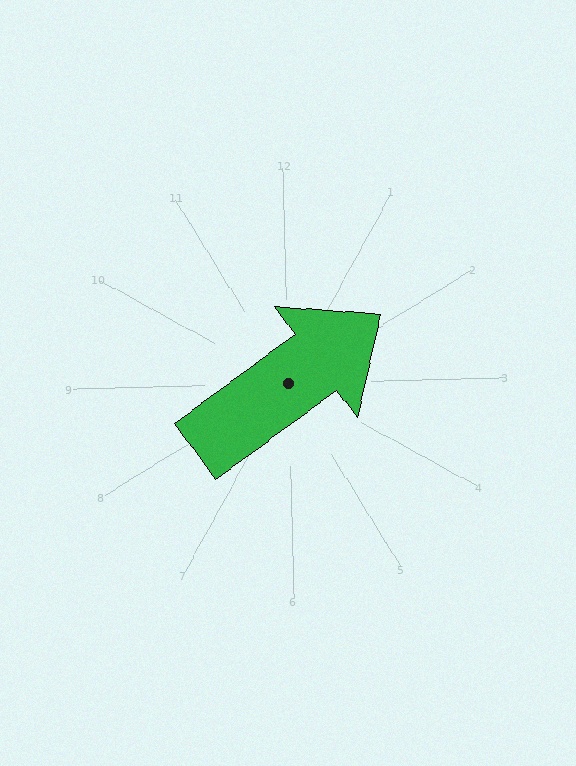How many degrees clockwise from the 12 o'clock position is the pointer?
Approximately 55 degrees.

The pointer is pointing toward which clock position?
Roughly 2 o'clock.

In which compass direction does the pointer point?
Northeast.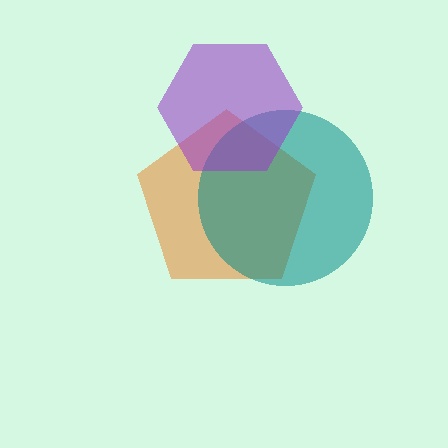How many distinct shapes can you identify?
There are 3 distinct shapes: an orange pentagon, a teal circle, a purple hexagon.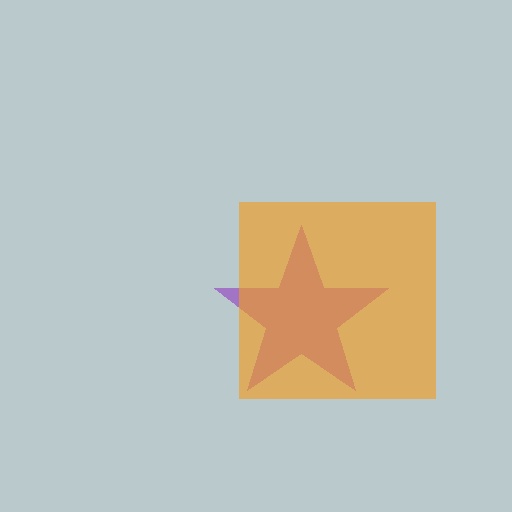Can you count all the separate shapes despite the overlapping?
Yes, there are 2 separate shapes.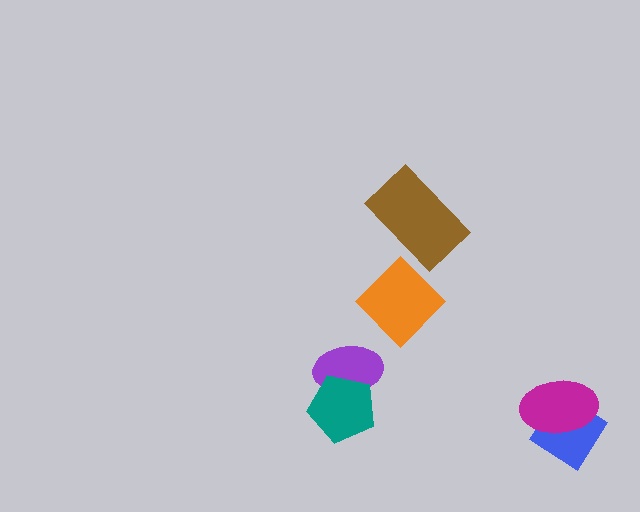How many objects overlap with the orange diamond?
0 objects overlap with the orange diamond.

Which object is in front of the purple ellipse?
The teal pentagon is in front of the purple ellipse.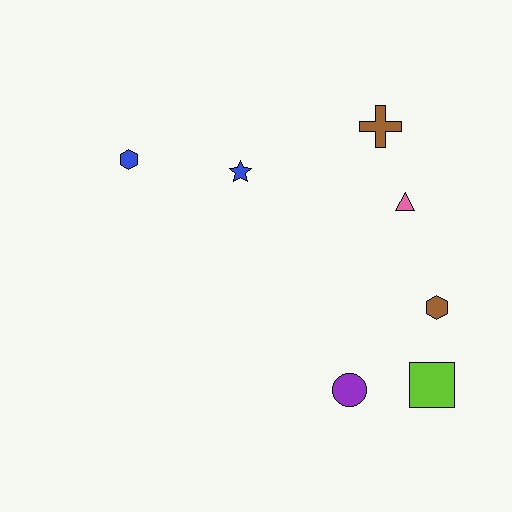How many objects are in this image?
There are 7 objects.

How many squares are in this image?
There is 1 square.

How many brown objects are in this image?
There are 2 brown objects.